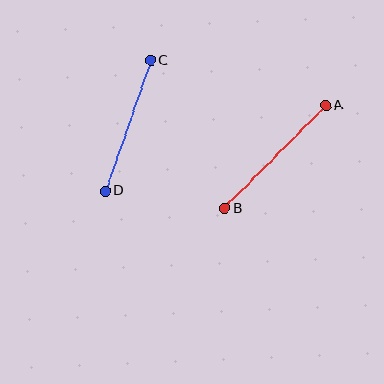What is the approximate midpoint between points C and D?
The midpoint is at approximately (128, 126) pixels.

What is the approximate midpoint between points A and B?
The midpoint is at approximately (275, 157) pixels.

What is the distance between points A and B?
The distance is approximately 144 pixels.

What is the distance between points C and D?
The distance is approximately 138 pixels.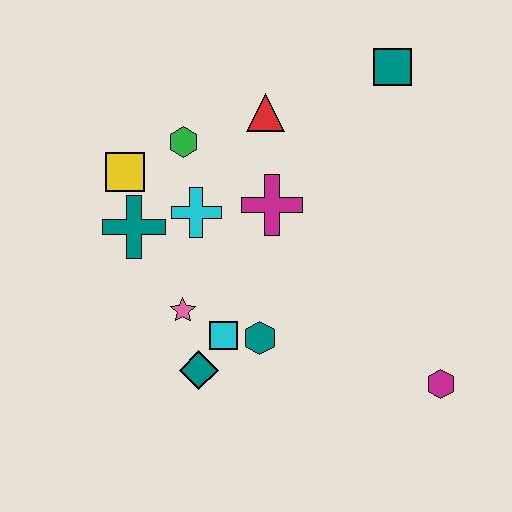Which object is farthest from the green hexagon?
The magenta hexagon is farthest from the green hexagon.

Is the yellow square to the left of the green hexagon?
Yes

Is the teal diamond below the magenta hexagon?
No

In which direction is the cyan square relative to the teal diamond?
The cyan square is above the teal diamond.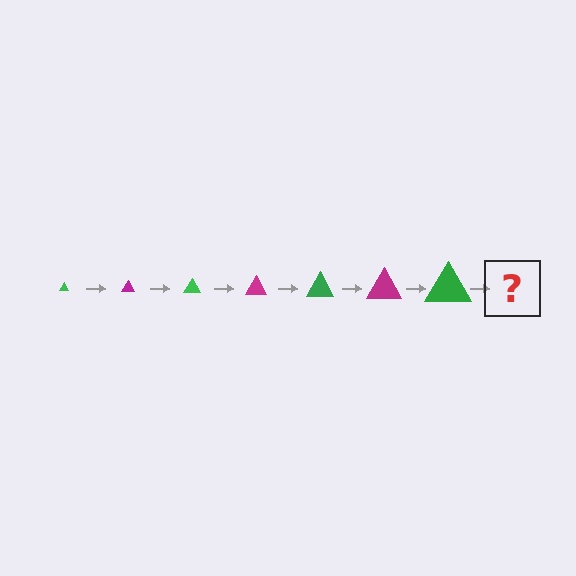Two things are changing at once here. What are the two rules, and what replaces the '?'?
The two rules are that the triangle grows larger each step and the color cycles through green and magenta. The '?' should be a magenta triangle, larger than the previous one.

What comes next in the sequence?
The next element should be a magenta triangle, larger than the previous one.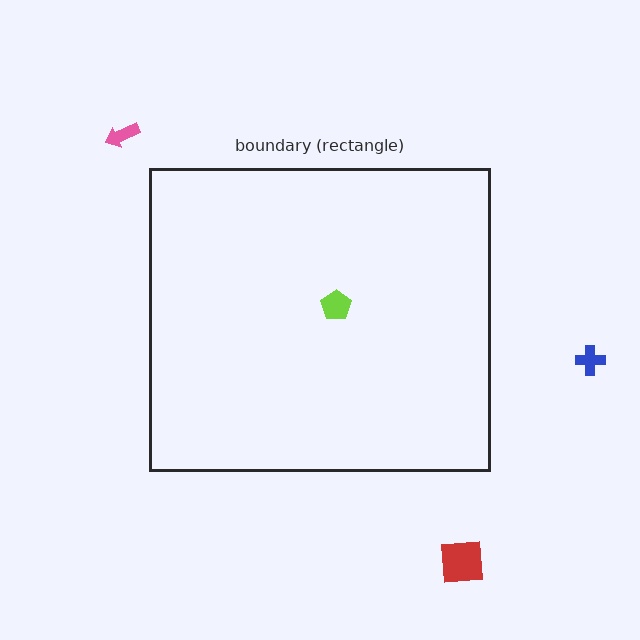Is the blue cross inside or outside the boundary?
Outside.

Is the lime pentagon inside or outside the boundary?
Inside.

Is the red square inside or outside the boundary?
Outside.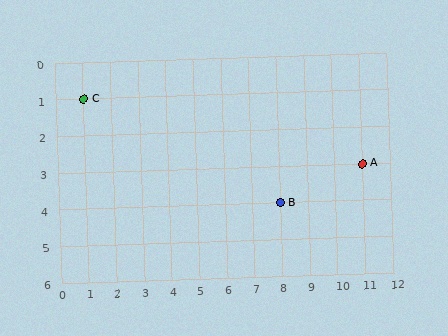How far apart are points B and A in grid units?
Points B and A are 3 columns and 1 row apart (about 3.2 grid units diagonally).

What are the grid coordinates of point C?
Point C is at grid coordinates (1, 1).